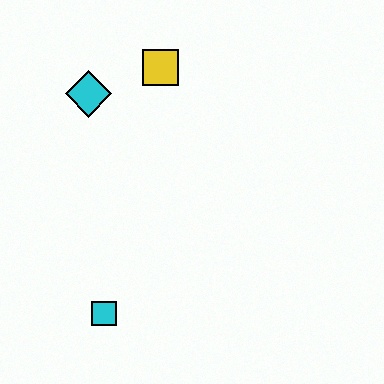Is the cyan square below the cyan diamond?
Yes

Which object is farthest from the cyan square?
The yellow square is farthest from the cyan square.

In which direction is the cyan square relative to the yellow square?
The cyan square is below the yellow square.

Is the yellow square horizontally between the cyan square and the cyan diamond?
No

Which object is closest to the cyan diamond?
The yellow square is closest to the cyan diamond.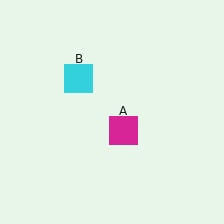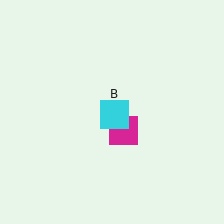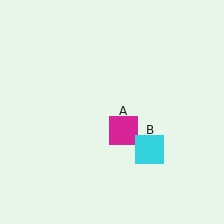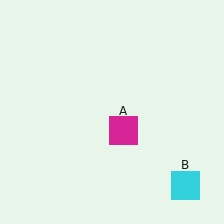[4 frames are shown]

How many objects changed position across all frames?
1 object changed position: cyan square (object B).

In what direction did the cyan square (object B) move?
The cyan square (object B) moved down and to the right.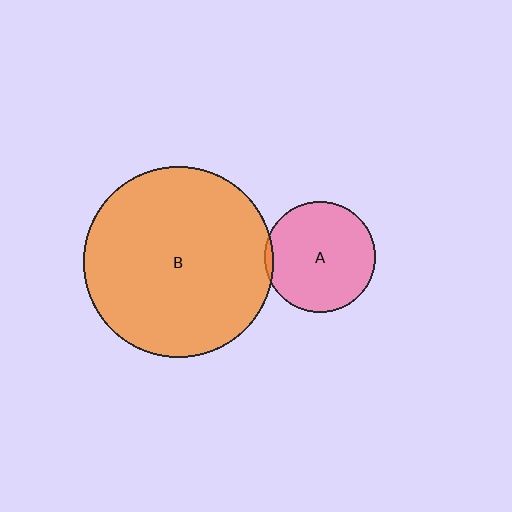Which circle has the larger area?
Circle B (orange).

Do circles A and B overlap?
Yes.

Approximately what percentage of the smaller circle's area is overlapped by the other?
Approximately 5%.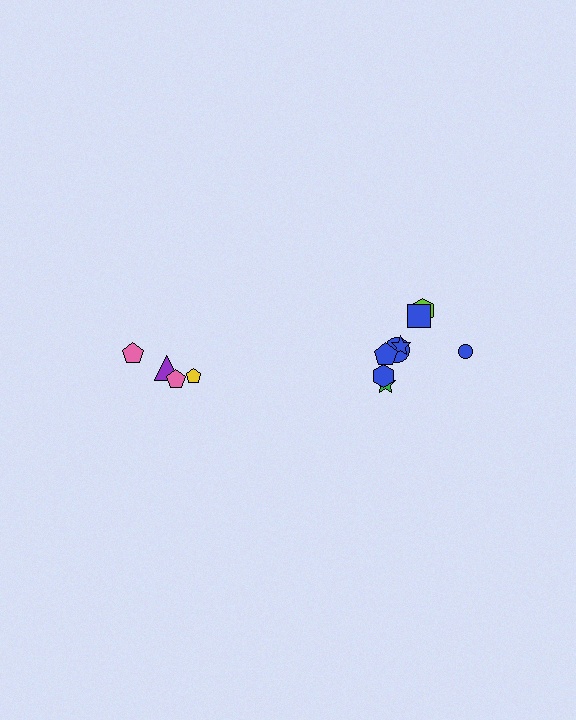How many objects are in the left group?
There are 4 objects.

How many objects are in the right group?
There are 8 objects.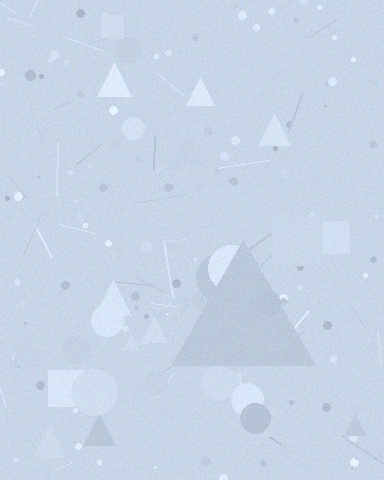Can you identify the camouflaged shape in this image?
The camouflaged shape is a triangle.